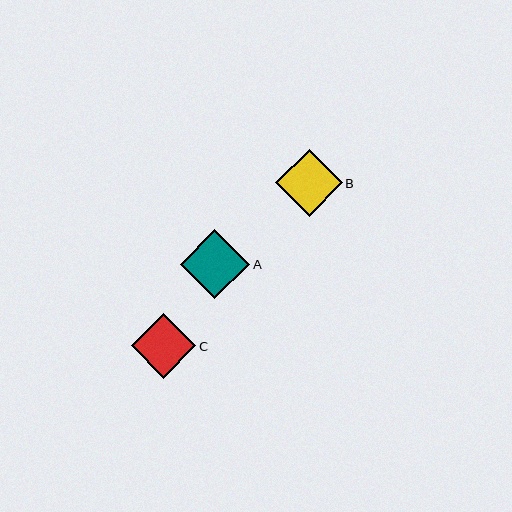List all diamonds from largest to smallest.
From largest to smallest: A, B, C.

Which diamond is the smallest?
Diamond C is the smallest with a size of approximately 64 pixels.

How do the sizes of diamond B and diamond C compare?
Diamond B and diamond C are approximately the same size.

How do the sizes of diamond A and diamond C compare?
Diamond A and diamond C are approximately the same size.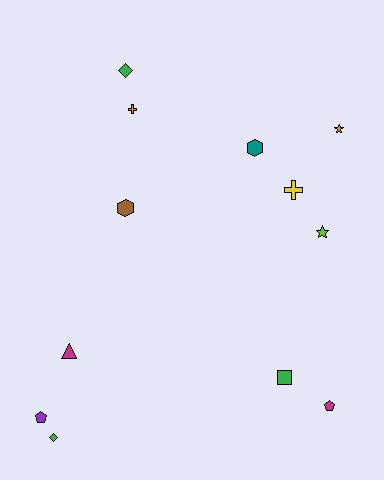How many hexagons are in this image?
There are 2 hexagons.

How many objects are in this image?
There are 12 objects.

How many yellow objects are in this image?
There is 1 yellow object.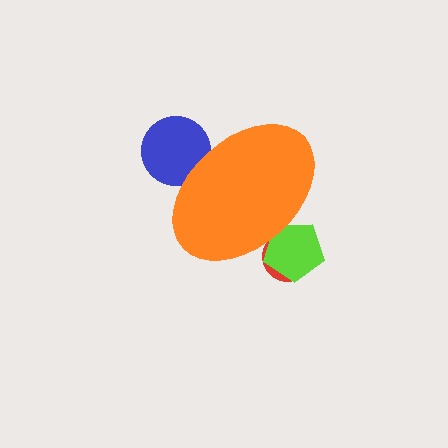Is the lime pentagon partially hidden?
Yes, the lime pentagon is partially hidden behind the orange ellipse.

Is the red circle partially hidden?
Yes, the red circle is partially hidden behind the orange ellipse.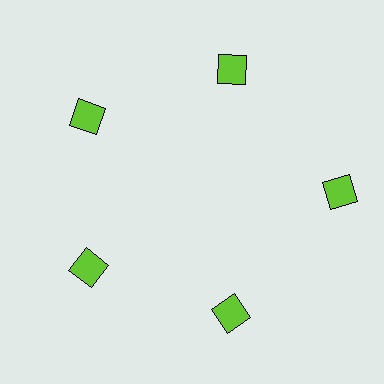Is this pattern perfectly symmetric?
No. The 5 lime squares are arranged in a ring, but one element near the 3 o'clock position is pushed outward from the center, breaking the 5-fold rotational symmetry.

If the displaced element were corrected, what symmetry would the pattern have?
It would have 5-fold rotational symmetry — the pattern would map onto itself every 72 degrees.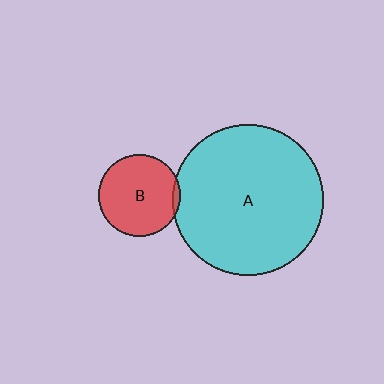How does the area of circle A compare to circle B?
Approximately 3.4 times.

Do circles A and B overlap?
Yes.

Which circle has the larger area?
Circle A (cyan).